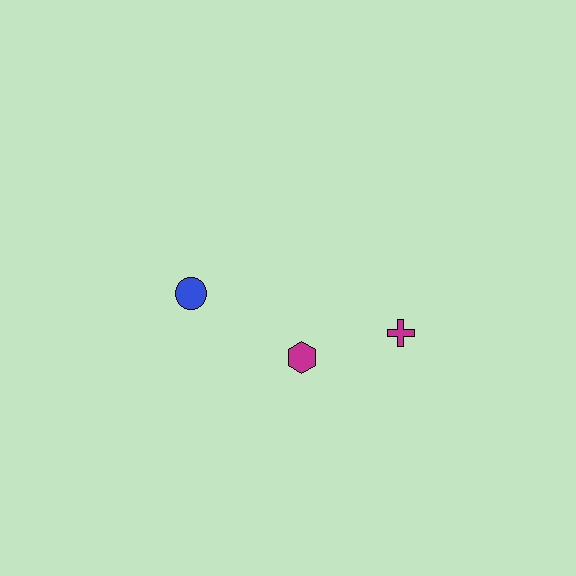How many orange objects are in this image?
There are no orange objects.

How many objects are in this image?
There are 3 objects.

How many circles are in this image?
There is 1 circle.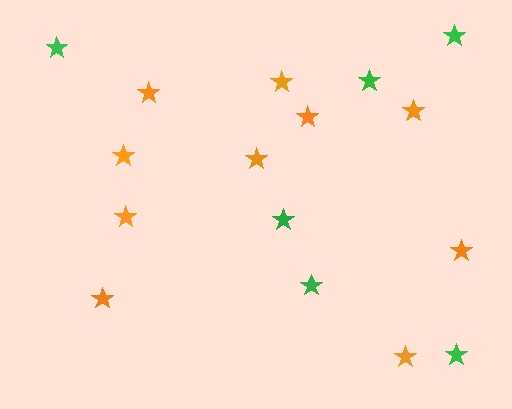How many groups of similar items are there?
There are 2 groups: one group of orange stars (10) and one group of green stars (6).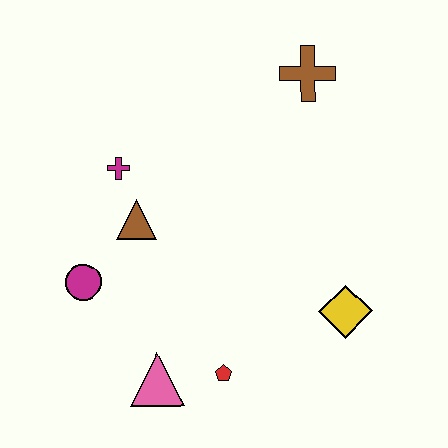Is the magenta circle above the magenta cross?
No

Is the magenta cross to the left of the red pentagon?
Yes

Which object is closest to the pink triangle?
The red pentagon is closest to the pink triangle.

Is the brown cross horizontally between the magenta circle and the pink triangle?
No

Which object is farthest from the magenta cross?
The yellow diamond is farthest from the magenta cross.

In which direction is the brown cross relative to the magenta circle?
The brown cross is to the right of the magenta circle.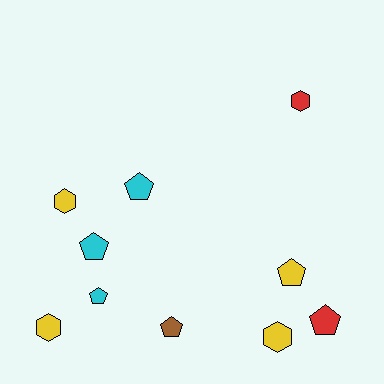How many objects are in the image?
There are 10 objects.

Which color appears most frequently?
Yellow, with 4 objects.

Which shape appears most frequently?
Pentagon, with 6 objects.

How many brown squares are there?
There are no brown squares.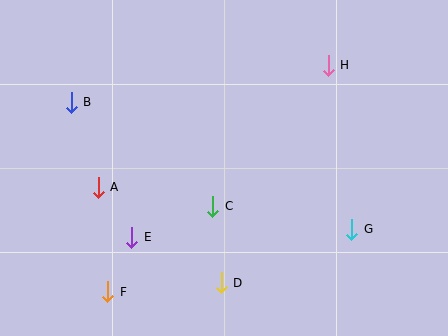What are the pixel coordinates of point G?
Point G is at (352, 229).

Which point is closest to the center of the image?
Point C at (213, 206) is closest to the center.